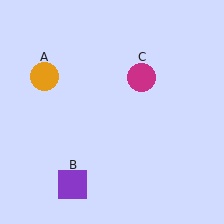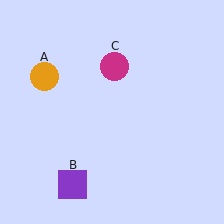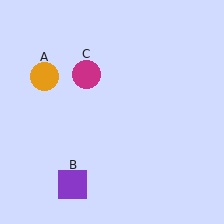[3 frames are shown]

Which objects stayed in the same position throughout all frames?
Orange circle (object A) and purple square (object B) remained stationary.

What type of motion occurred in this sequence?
The magenta circle (object C) rotated counterclockwise around the center of the scene.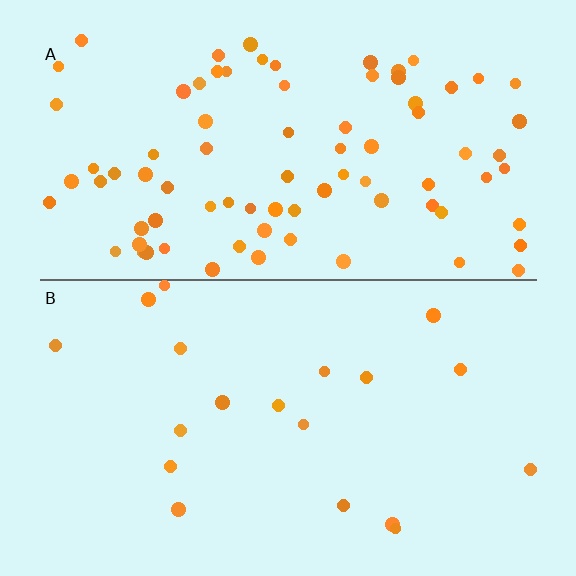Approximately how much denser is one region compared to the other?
Approximately 4.2× — region A over region B.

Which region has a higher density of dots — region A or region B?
A (the top).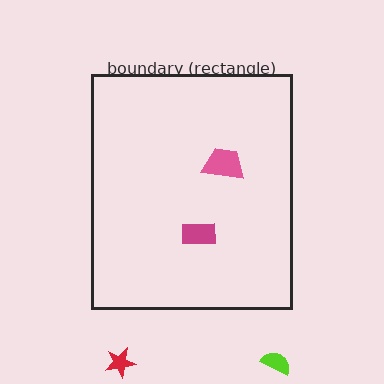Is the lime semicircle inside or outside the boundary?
Outside.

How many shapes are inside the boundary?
2 inside, 2 outside.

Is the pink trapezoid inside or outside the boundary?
Inside.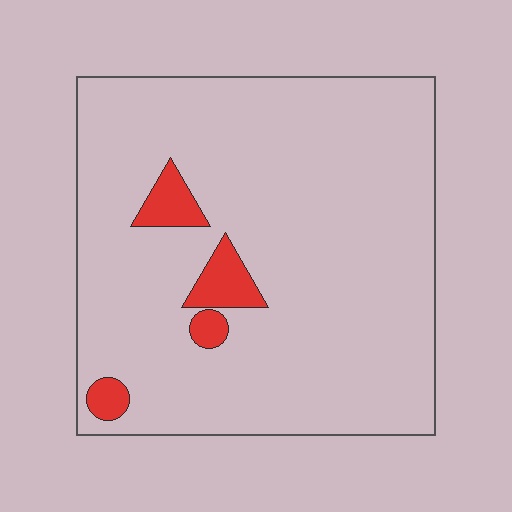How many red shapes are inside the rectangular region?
4.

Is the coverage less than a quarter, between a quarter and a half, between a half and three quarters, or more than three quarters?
Less than a quarter.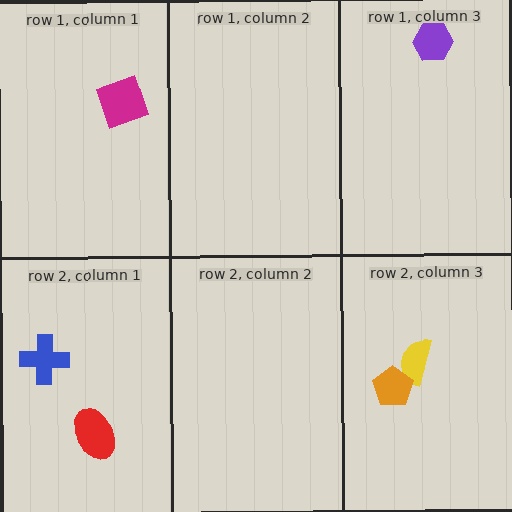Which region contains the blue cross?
The row 2, column 1 region.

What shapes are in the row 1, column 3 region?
The purple hexagon.